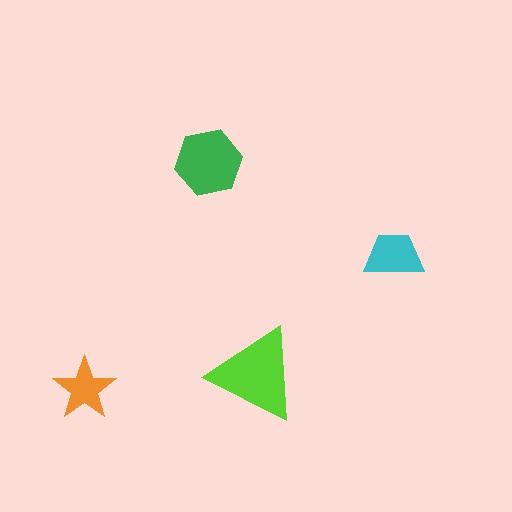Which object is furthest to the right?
The cyan trapezoid is rightmost.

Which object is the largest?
The lime triangle.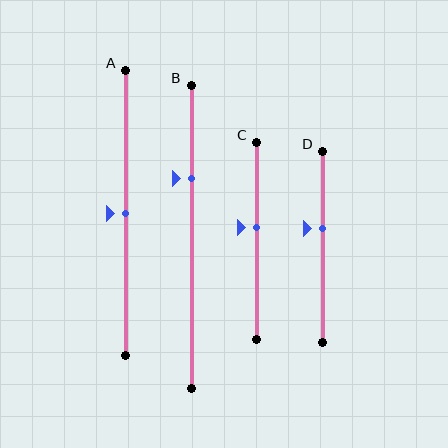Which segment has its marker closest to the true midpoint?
Segment A has its marker closest to the true midpoint.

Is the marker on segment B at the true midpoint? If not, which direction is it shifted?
No, the marker on segment B is shifted upward by about 19% of the segment length.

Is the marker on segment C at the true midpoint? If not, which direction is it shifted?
No, the marker on segment C is shifted upward by about 7% of the segment length.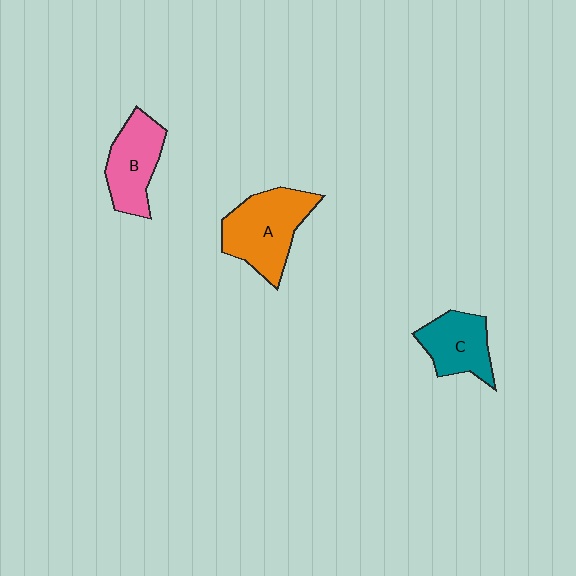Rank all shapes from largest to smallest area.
From largest to smallest: A (orange), B (pink), C (teal).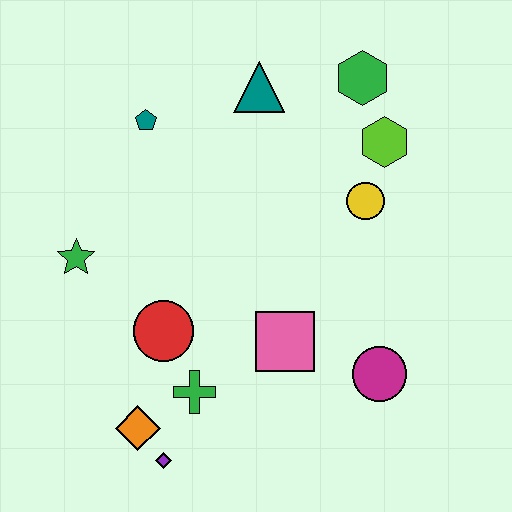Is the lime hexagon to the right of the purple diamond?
Yes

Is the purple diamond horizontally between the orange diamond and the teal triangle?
Yes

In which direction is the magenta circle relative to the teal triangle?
The magenta circle is below the teal triangle.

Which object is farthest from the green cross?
The green hexagon is farthest from the green cross.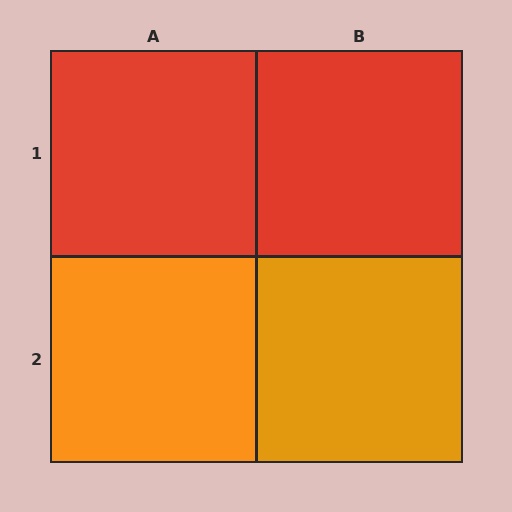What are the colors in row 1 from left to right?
Red, red.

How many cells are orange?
2 cells are orange.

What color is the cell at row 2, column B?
Orange.